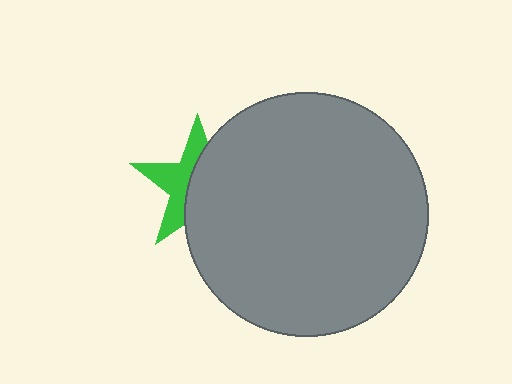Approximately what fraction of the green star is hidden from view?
Roughly 56% of the green star is hidden behind the gray circle.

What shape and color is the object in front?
The object in front is a gray circle.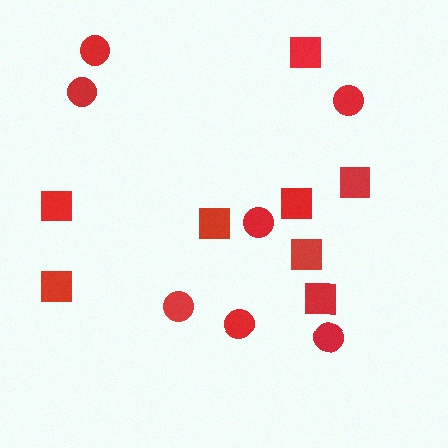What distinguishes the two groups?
There are 2 groups: one group of squares (8) and one group of circles (7).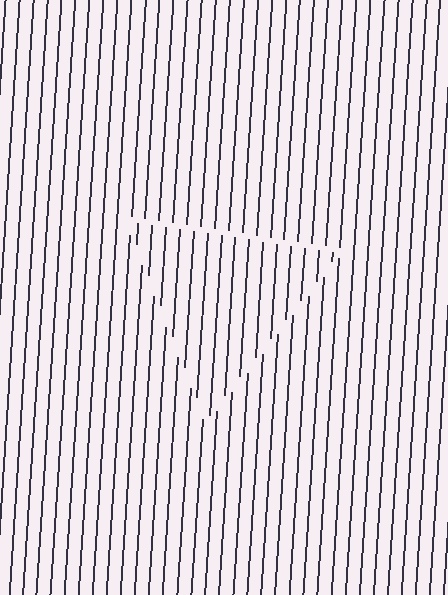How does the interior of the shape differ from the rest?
The interior of the shape contains the same grating, shifted by half a period — the contour is defined by the phase discontinuity where line-ends from the inner and outer gratings abut.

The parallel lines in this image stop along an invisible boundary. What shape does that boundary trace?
An illusory triangle. The interior of the shape contains the same grating, shifted by half a period — the contour is defined by the phase discontinuity where line-ends from the inner and outer gratings abut.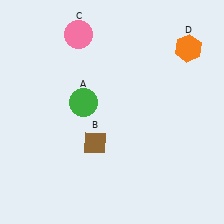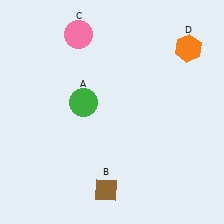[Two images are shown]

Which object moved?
The brown diamond (B) moved down.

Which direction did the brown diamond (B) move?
The brown diamond (B) moved down.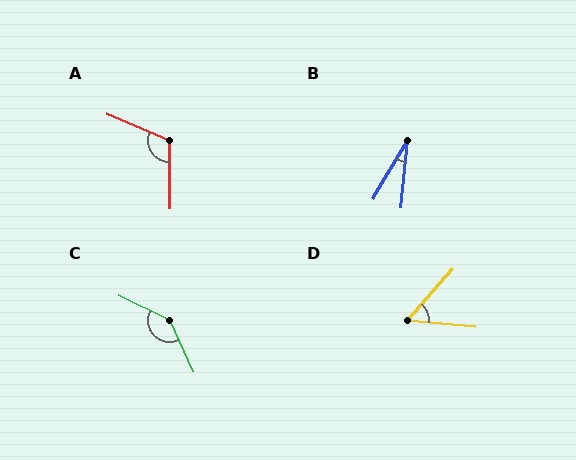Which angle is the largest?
C, at approximately 141 degrees.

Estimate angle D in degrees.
Approximately 54 degrees.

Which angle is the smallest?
B, at approximately 26 degrees.